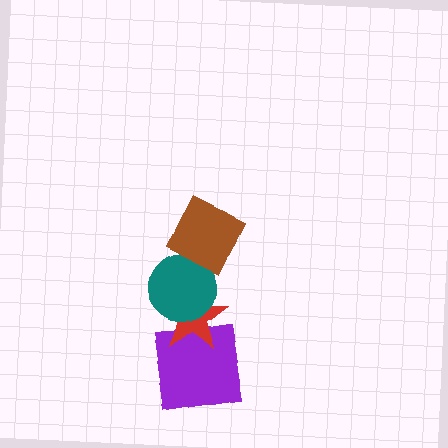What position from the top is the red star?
The red star is 3rd from the top.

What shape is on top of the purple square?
The red star is on top of the purple square.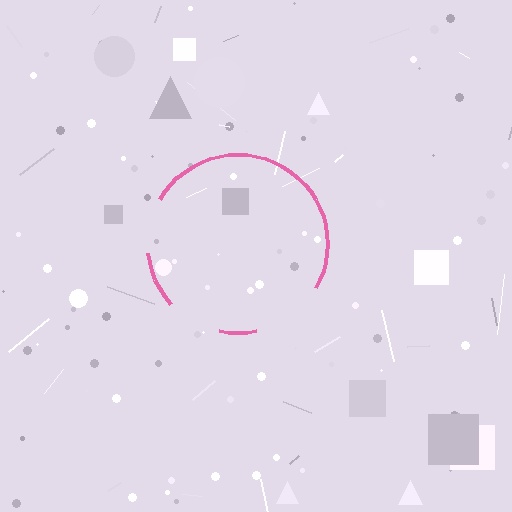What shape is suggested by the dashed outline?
The dashed outline suggests a circle.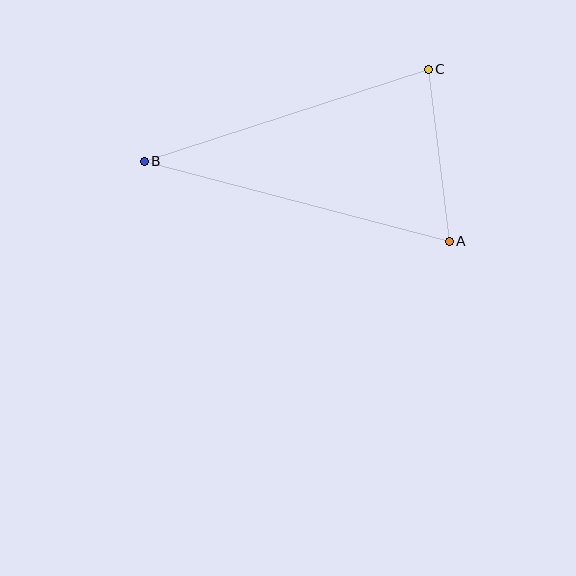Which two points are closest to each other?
Points A and C are closest to each other.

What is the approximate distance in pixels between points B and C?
The distance between B and C is approximately 298 pixels.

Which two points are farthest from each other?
Points A and B are farthest from each other.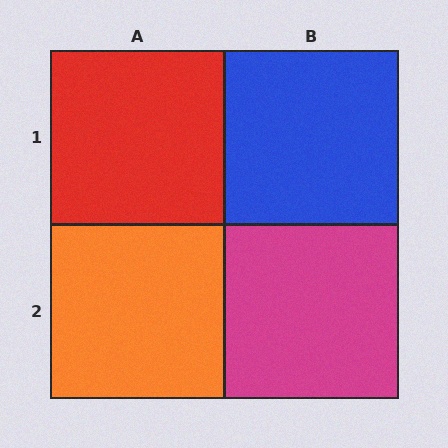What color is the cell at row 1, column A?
Red.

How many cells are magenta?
1 cell is magenta.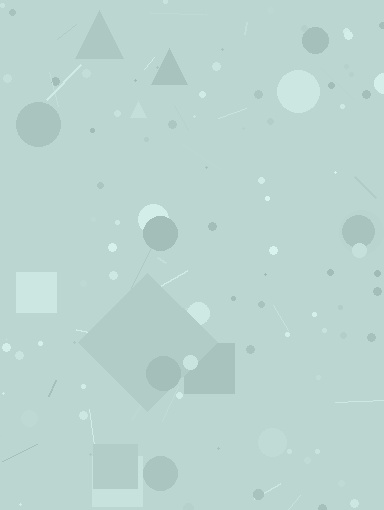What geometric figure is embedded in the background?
A diamond is embedded in the background.